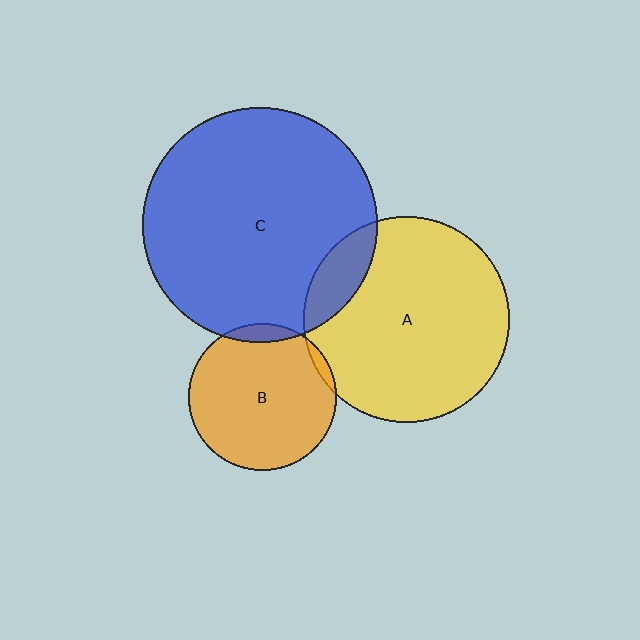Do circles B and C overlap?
Yes.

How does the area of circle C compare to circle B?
Approximately 2.5 times.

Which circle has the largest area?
Circle C (blue).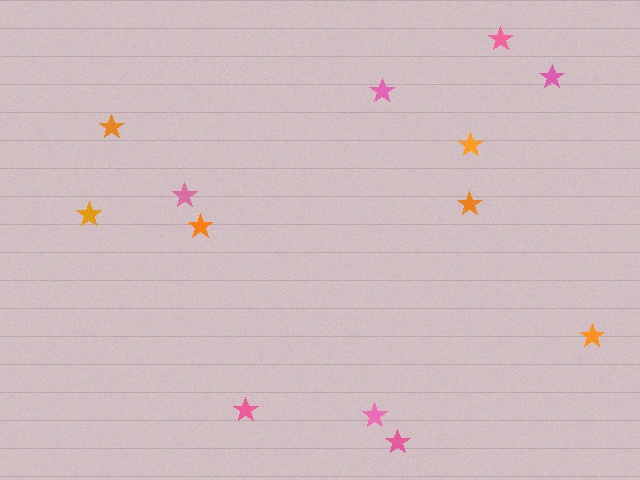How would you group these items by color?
There are 2 groups: one group of pink stars (7) and one group of orange stars (6).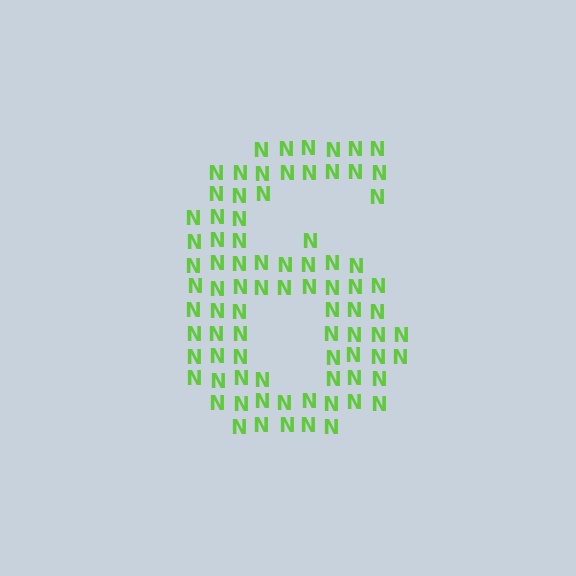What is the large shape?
The large shape is the digit 6.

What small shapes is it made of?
It is made of small letter N's.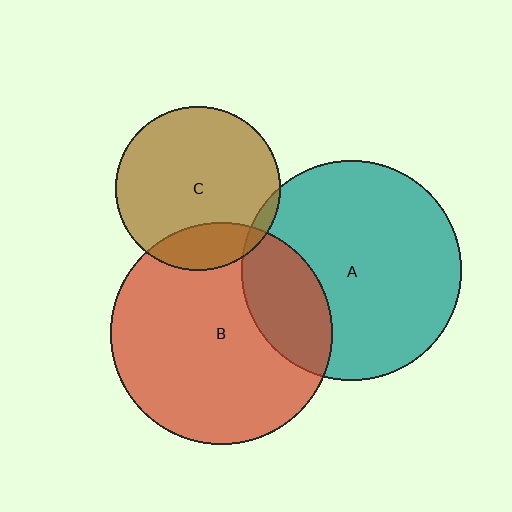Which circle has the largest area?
Circle B (red).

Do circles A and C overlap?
Yes.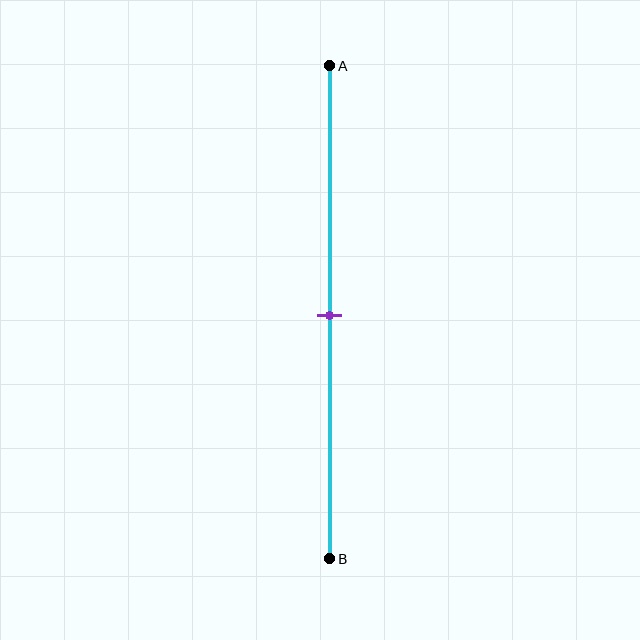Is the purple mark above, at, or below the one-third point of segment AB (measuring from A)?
The purple mark is below the one-third point of segment AB.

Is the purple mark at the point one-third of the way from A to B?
No, the mark is at about 50% from A, not at the 33% one-third point.